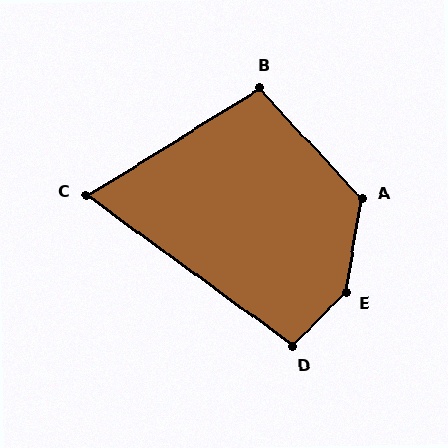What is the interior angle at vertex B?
Approximately 101 degrees (obtuse).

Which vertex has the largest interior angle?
E, at approximately 144 degrees.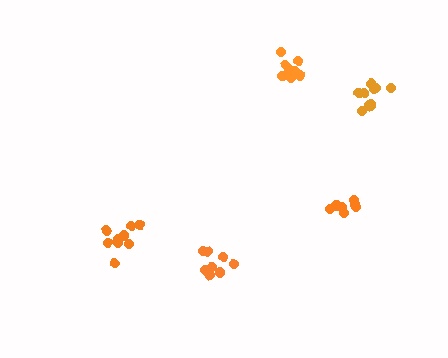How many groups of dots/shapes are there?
There are 5 groups.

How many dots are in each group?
Group 1: 8 dots, Group 2: 7 dots, Group 3: 10 dots, Group 4: 9 dots, Group 5: 9 dots (43 total).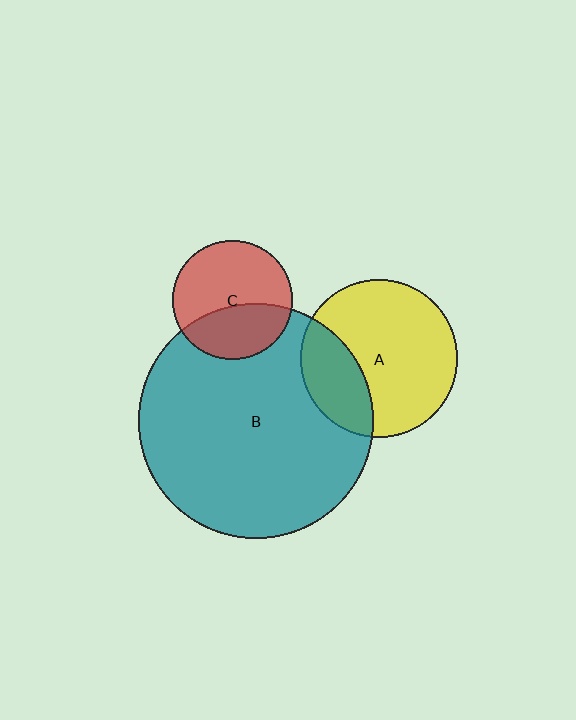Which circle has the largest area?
Circle B (teal).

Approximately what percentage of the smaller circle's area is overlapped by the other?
Approximately 40%.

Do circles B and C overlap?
Yes.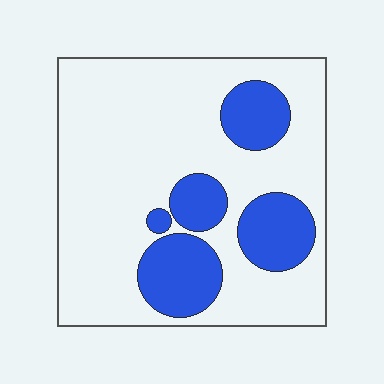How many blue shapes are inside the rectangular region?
5.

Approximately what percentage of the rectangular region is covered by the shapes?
Approximately 25%.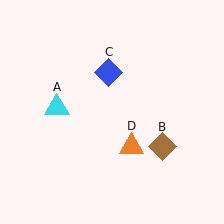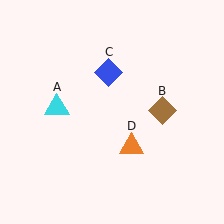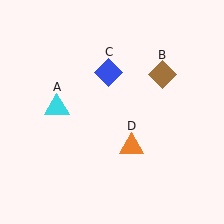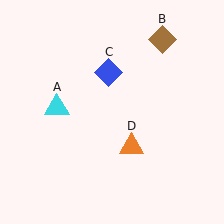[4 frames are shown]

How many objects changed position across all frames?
1 object changed position: brown diamond (object B).